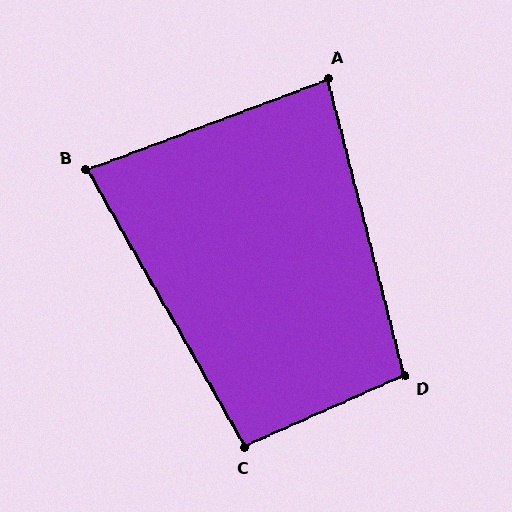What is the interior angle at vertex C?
Approximately 96 degrees (obtuse).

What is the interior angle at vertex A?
Approximately 84 degrees (acute).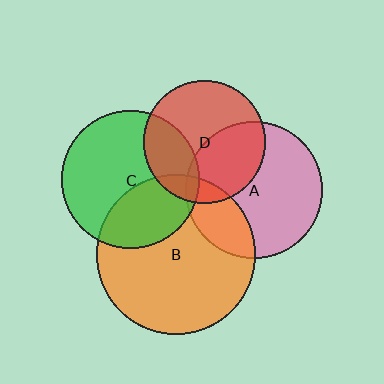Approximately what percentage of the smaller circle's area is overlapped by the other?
Approximately 5%.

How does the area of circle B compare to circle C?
Approximately 1.3 times.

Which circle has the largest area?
Circle B (orange).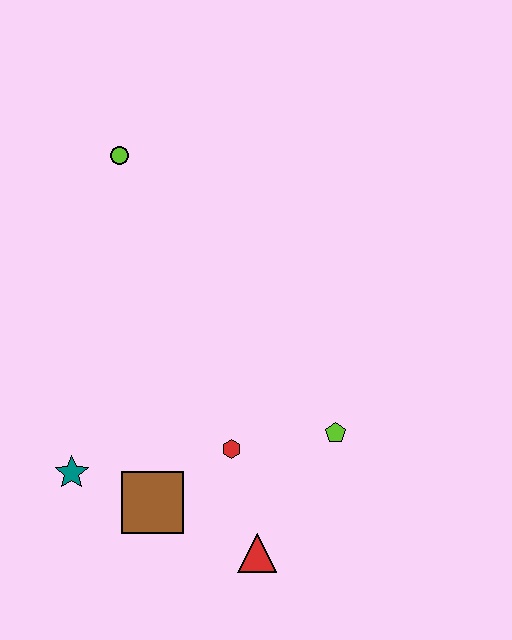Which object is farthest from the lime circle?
The red triangle is farthest from the lime circle.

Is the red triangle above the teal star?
No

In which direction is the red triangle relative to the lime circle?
The red triangle is below the lime circle.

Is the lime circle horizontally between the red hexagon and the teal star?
Yes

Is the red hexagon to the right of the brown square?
Yes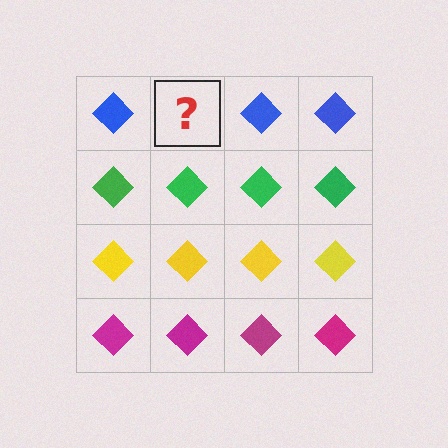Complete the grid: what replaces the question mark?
The question mark should be replaced with a blue diamond.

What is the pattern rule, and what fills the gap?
The rule is that each row has a consistent color. The gap should be filled with a blue diamond.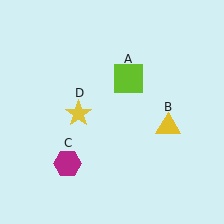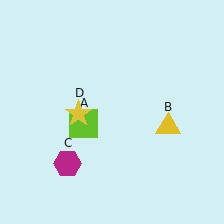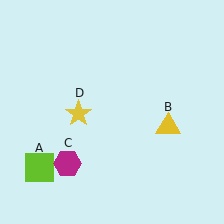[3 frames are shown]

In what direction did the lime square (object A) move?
The lime square (object A) moved down and to the left.